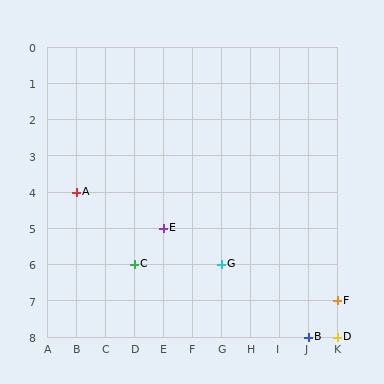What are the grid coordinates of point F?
Point F is at grid coordinates (K, 7).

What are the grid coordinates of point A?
Point A is at grid coordinates (B, 4).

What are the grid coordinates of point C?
Point C is at grid coordinates (D, 6).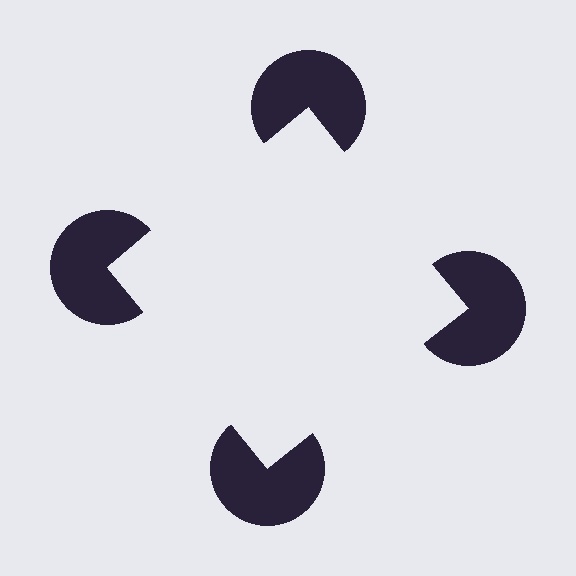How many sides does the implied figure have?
4 sides.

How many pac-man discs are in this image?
There are 4 — one at each vertex of the illusory square.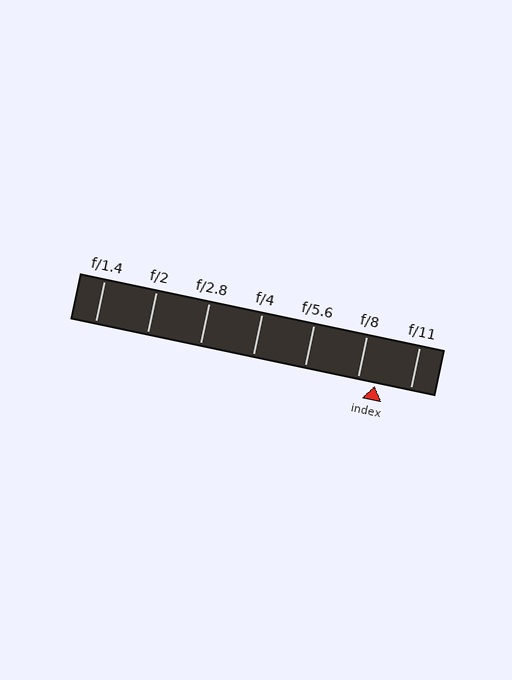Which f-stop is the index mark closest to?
The index mark is closest to f/8.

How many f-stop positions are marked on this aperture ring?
There are 7 f-stop positions marked.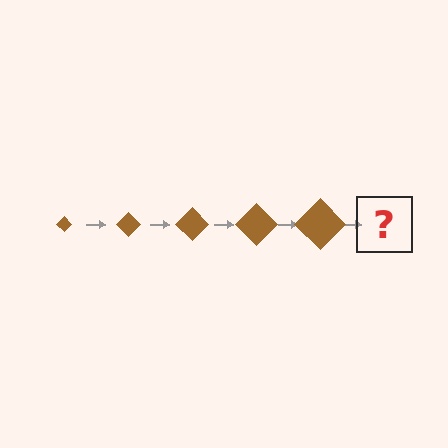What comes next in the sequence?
The next element should be a brown diamond, larger than the previous one.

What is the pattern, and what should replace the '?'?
The pattern is that the diamond gets progressively larger each step. The '?' should be a brown diamond, larger than the previous one.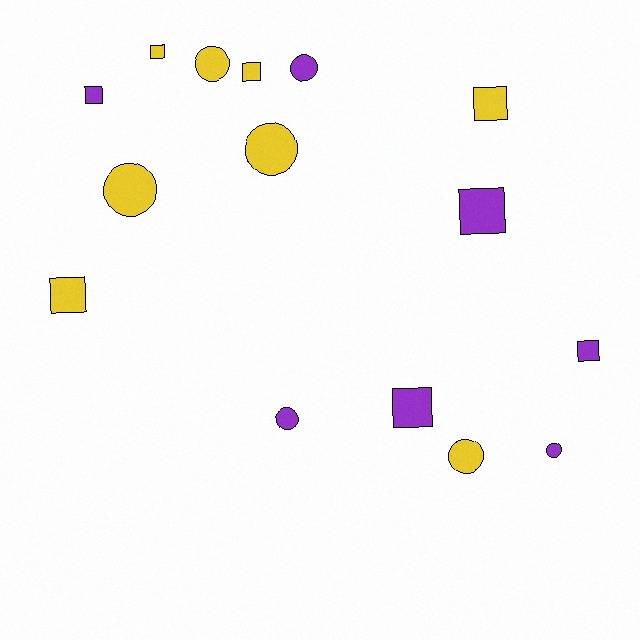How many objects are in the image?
There are 15 objects.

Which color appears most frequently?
Yellow, with 8 objects.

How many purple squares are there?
There are 4 purple squares.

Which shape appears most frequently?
Square, with 8 objects.